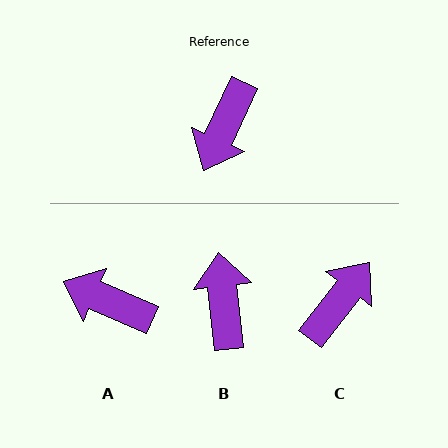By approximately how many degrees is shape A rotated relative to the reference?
Approximately 89 degrees clockwise.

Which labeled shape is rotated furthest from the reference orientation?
C, about 167 degrees away.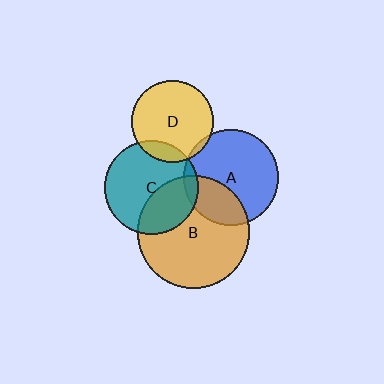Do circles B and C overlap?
Yes.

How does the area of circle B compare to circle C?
Approximately 1.4 times.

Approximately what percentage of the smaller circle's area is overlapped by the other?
Approximately 35%.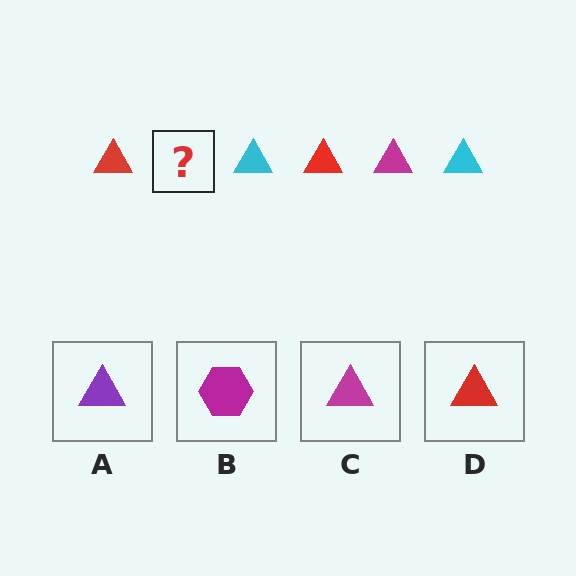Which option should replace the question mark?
Option C.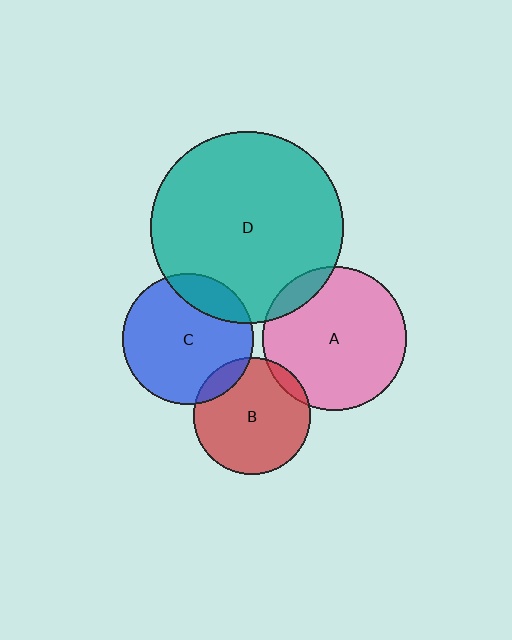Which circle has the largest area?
Circle D (teal).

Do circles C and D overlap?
Yes.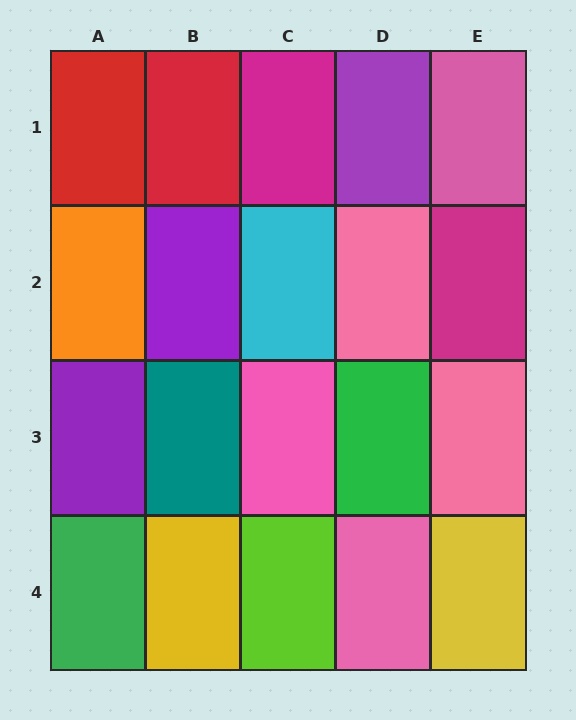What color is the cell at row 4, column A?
Green.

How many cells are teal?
1 cell is teal.